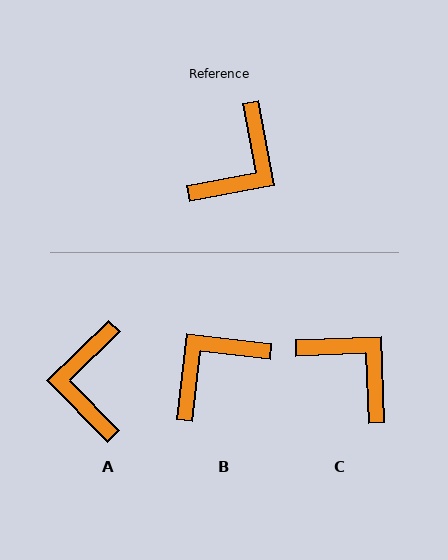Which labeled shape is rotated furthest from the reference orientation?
B, about 163 degrees away.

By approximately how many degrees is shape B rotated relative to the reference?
Approximately 163 degrees counter-clockwise.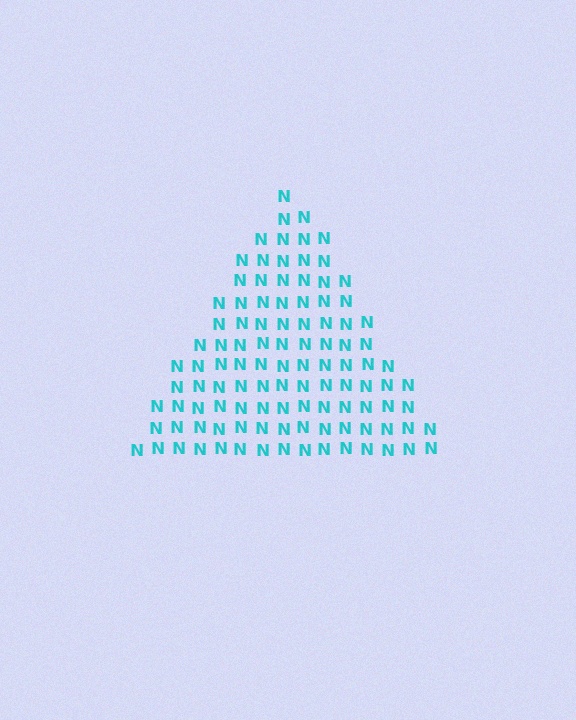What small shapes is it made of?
It is made of small letter N's.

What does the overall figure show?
The overall figure shows a triangle.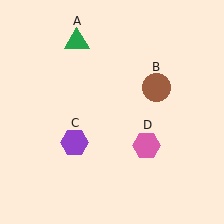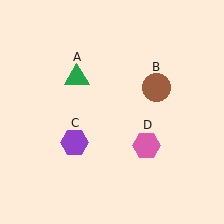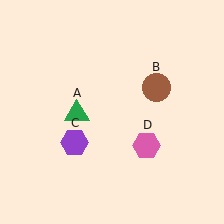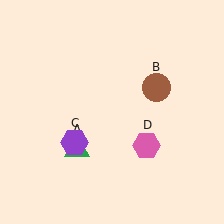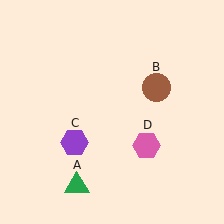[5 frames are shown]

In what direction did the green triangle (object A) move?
The green triangle (object A) moved down.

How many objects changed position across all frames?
1 object changed position: green triangle (object A).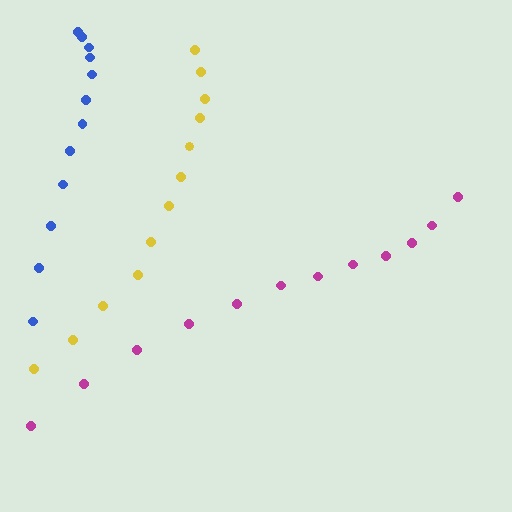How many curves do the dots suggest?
There are 3 distinct paths.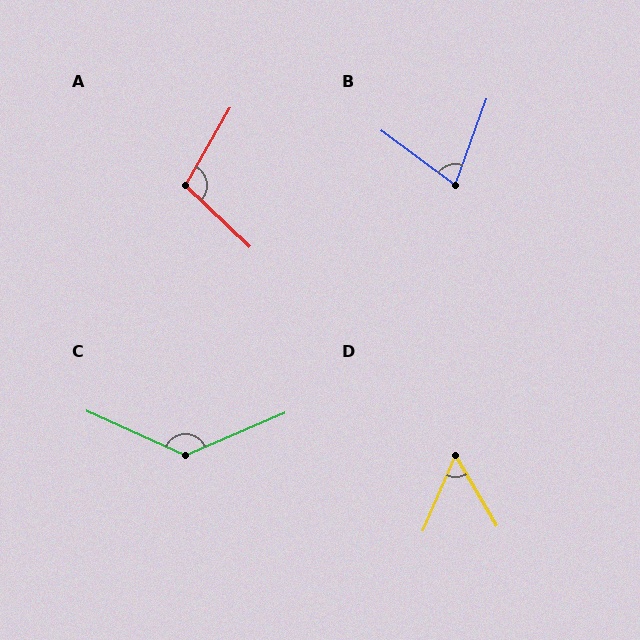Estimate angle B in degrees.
Approximately 73 degrees.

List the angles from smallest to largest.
D (54°), B (73°), A (104°), C (133°).